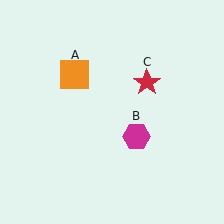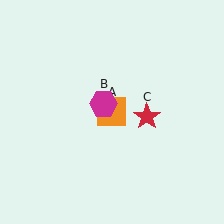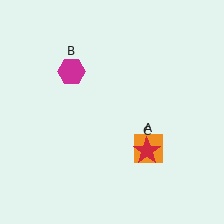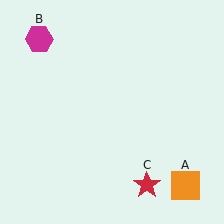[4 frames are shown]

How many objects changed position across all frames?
3 objects changed position: orange square (object A), magenta hexagon (object B), red star (object C).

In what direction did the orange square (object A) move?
The orange square (object A) moved down and to the right.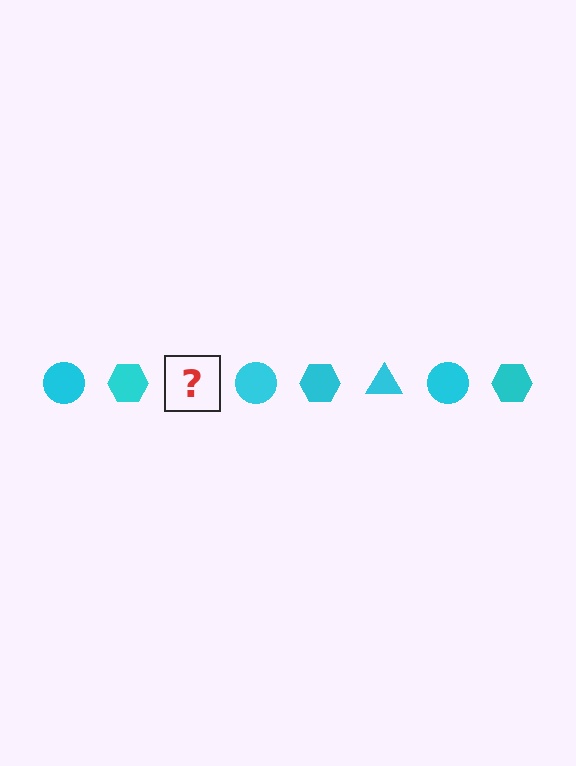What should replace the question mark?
The question mark should be replaced with a cyan triangle.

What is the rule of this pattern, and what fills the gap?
The rule is that the pattern cycles through circle, hexagon, triangle shapes in cyan. The gap should be filled with a cyan triangle.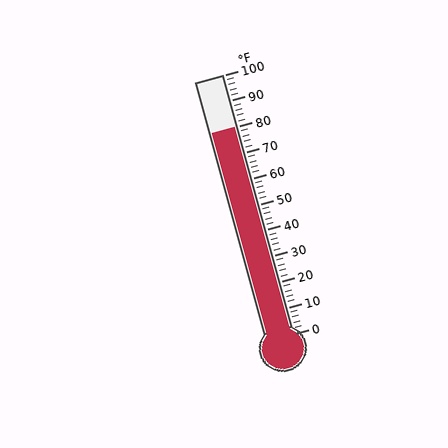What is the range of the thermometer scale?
The thermometer scale ranges from 0°F to 100°F.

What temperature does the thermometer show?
The thermometer shows approximately 80°F.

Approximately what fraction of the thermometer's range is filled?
The thermometer is filled to approximately 80% of its range.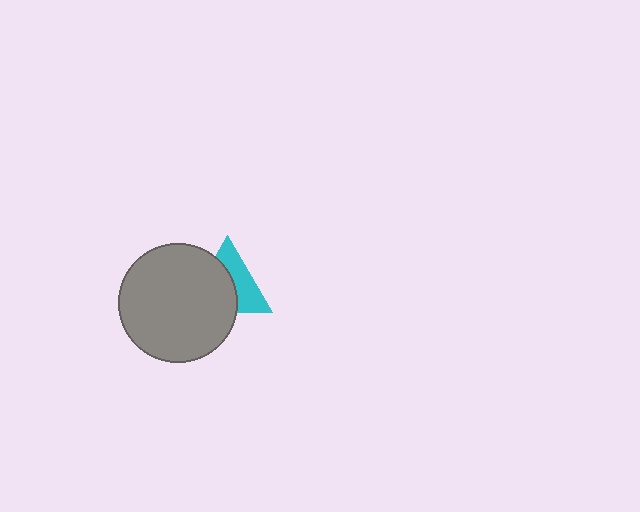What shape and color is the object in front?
The object in front is a gray circle.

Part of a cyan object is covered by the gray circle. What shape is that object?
It is a triangle.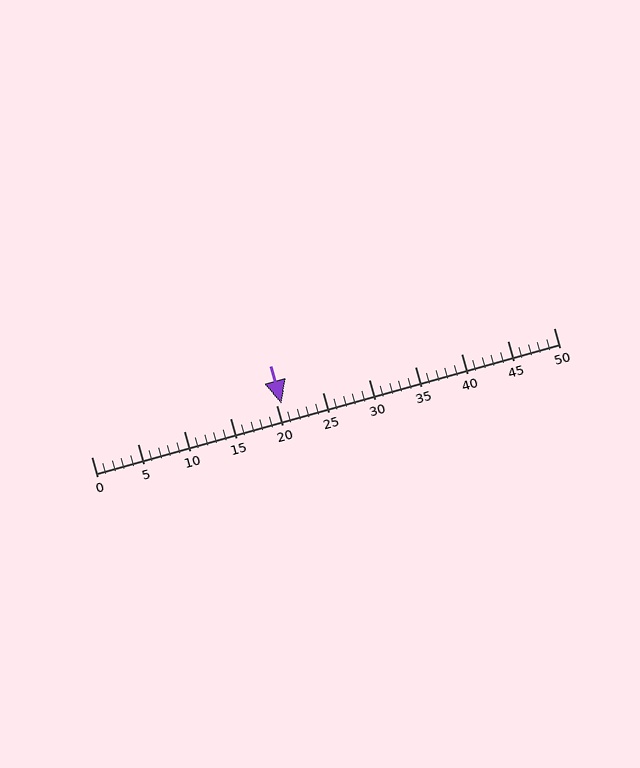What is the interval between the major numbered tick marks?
The major tick marks are spaced 5 units apart.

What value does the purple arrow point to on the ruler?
The purple arrow points to approximately 21.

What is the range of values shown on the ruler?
The ruler shows values from 0 to 50.